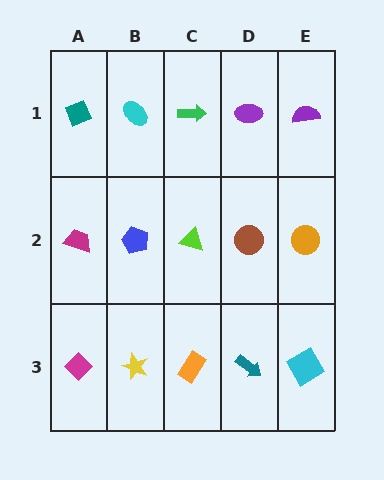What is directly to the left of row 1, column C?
A cyan ellipse.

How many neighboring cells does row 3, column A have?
2.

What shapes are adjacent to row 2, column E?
A purple semicircle (row 1, column E), a cyan square (row 3, column E), a brown circle (row 2, column D).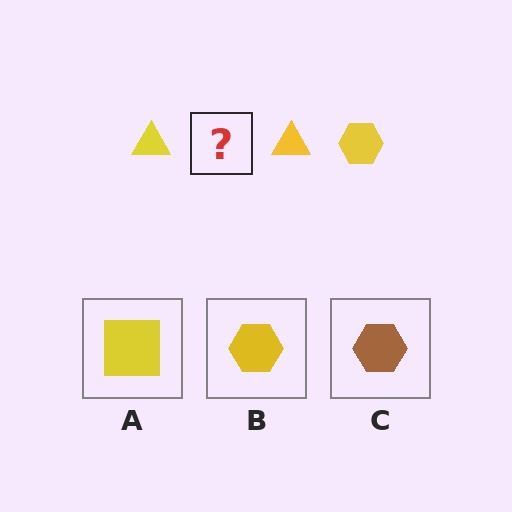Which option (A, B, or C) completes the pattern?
B.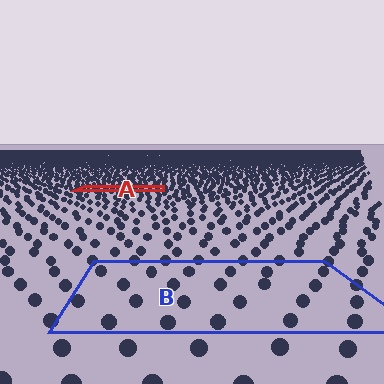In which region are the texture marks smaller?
The texture marks are smaller in region A, because it is farther away.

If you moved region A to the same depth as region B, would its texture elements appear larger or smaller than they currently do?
They would appear larger. At a closer depth, the same texture elements are projected at a bigger on-screen size.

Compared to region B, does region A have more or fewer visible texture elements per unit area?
Region A has more texture elements per unit area — they are packed more densely because it is farther away.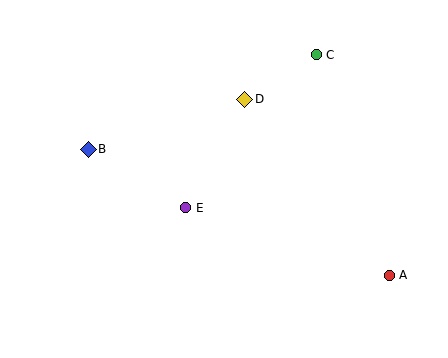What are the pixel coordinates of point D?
Point D is at (245, 99).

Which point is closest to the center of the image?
Point E at (186, 208) is closest to the center.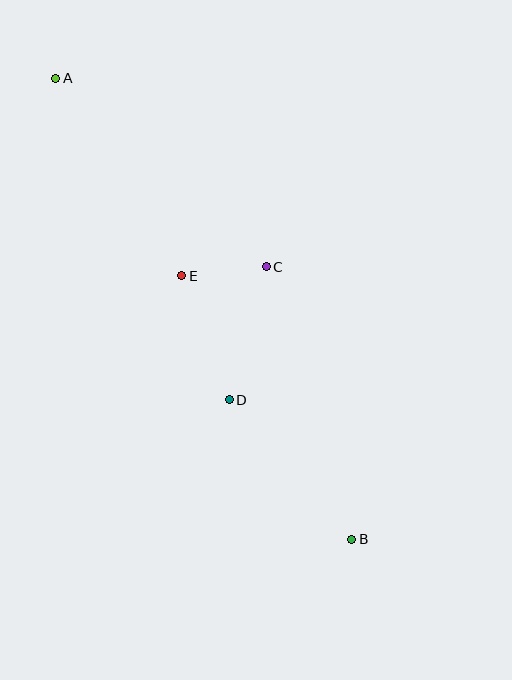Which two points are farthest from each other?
Points A and B are farthest from each other.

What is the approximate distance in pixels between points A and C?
The distance between A and C is approximately 282 pixels.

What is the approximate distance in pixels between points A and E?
The distance between A and E is approximately 234 pixels.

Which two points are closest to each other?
Points C and E are closest to each other.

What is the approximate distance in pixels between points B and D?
The distance between B and D is approximately 186 pixels.